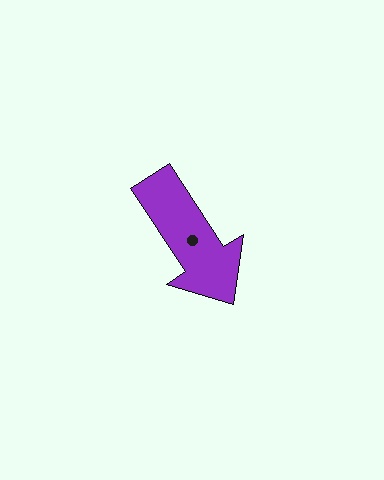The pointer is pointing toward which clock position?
Roughly 5 o'clock.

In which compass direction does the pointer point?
Southeast.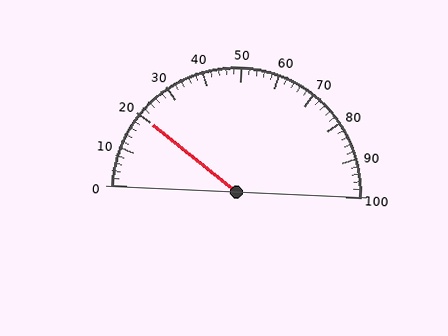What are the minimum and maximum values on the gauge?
The gauge ranges from 0 to 100.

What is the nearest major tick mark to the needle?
The nearest major tick mark is 20.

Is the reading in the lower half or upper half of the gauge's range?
The reading is in the lower half of the range (0 to 100).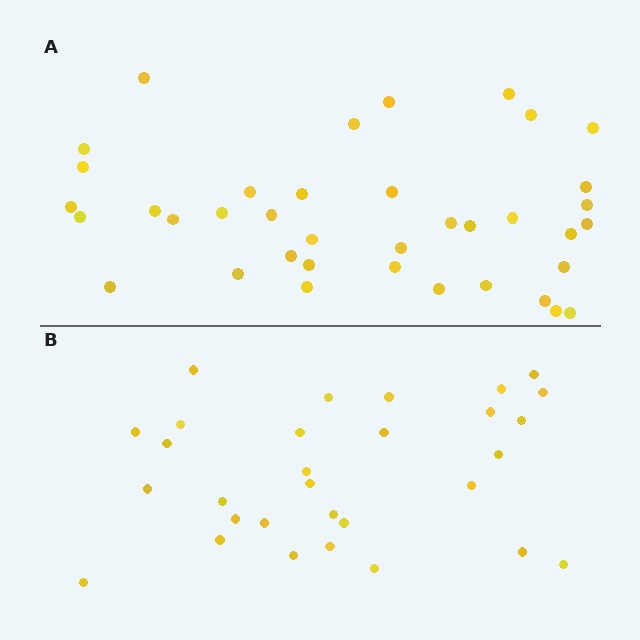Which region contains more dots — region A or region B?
Region A (the top region) has more dots.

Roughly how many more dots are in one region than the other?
Region A has roughly 8 or so more dots than region B.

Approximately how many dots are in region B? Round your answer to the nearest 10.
About 30 dots.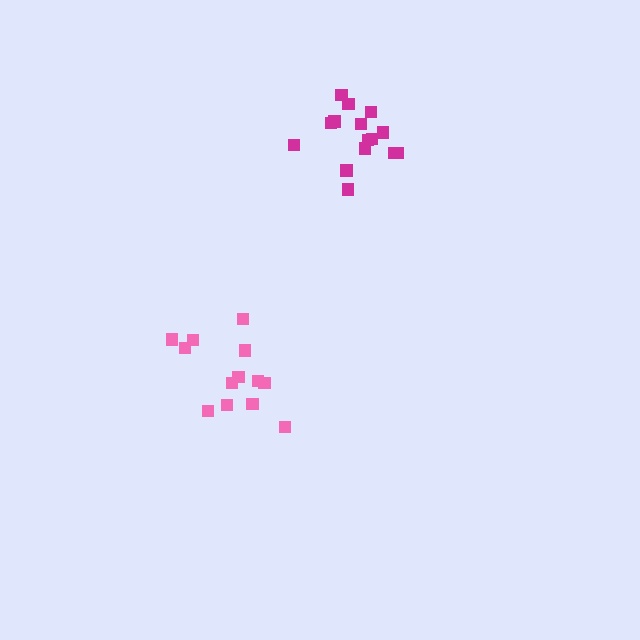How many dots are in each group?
Group 1: 13 dots, Group 2: 15 dots (28 total).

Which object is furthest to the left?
The pink cluster is leftmost.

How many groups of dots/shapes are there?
There are 2 groups.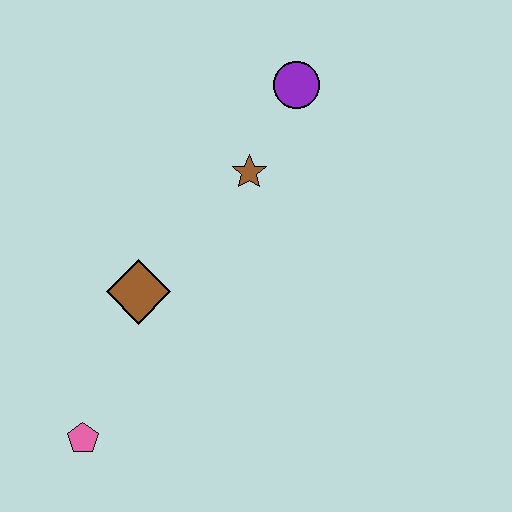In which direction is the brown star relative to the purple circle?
The brown star is below the purple circle.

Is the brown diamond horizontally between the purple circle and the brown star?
No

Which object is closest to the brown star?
The purple circle is closest to the brown star.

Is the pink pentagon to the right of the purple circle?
No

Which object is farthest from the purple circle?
The pink pentagon is farthest from the purple circle.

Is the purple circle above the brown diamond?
Yes